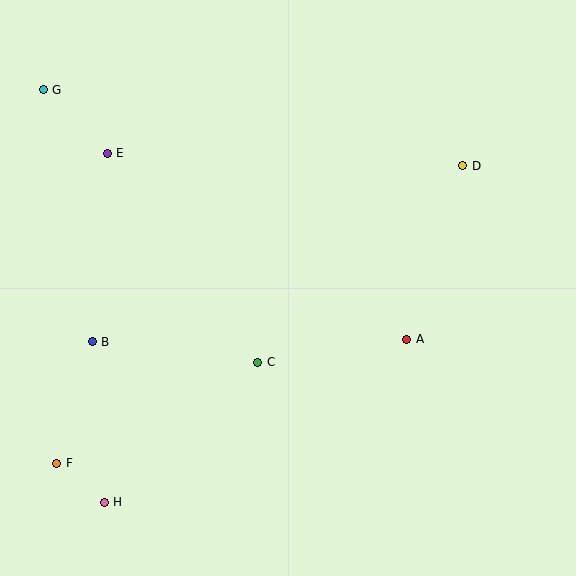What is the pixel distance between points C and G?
The distance between C and G is 347 pixels.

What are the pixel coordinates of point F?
Point F is at (57, 463).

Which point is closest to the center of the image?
Point C at (258, 362) is closest to the center.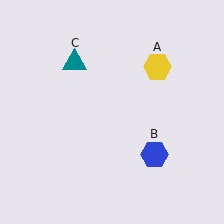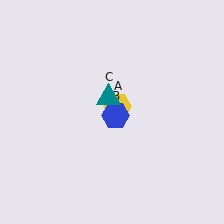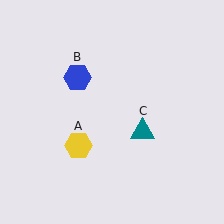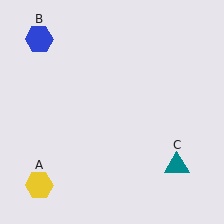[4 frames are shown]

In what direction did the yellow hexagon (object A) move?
The yellow hexagon (object A) moved down and to the left.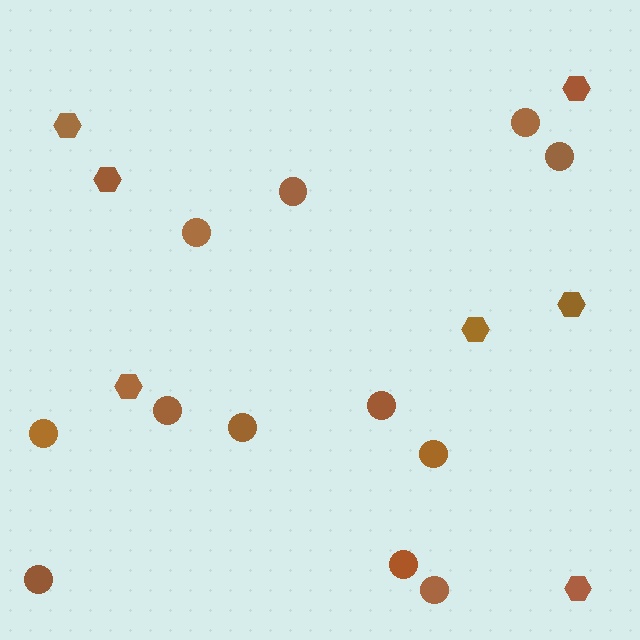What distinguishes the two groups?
There are 2 groups: one group of circles (12) and one group of hexagons (7).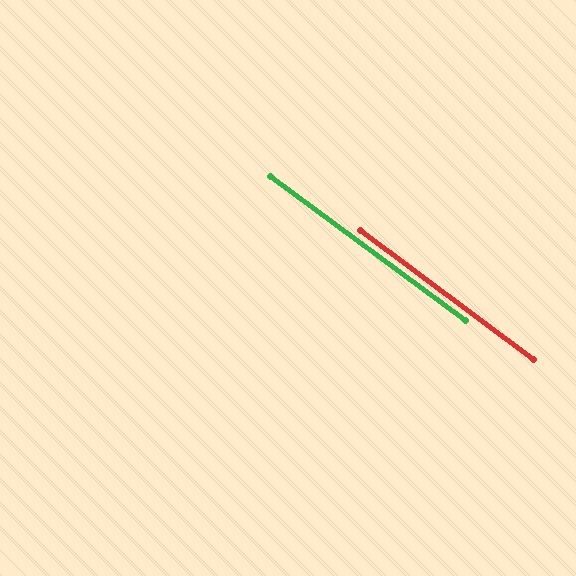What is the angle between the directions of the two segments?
Approximately 0 degrees.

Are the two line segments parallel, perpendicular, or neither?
Parallel — their directions differ by only 0.2°.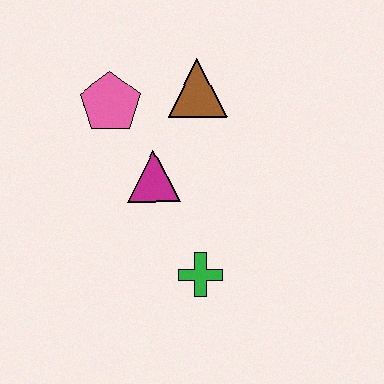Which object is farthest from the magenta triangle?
The green cross is farthest from the magenta triangle.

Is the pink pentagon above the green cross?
Yes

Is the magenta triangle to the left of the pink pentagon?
No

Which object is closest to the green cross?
The magenta triangle is closest to the green cross.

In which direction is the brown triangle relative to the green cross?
The brown triangle is above the green cross.